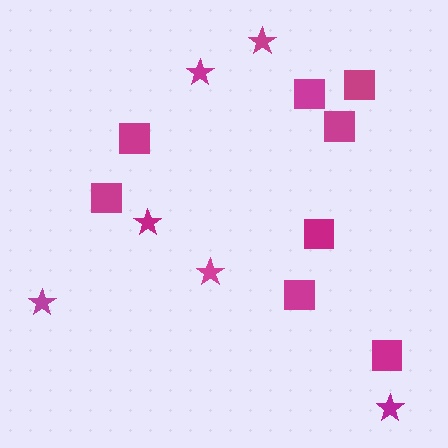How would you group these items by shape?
There are 2 groups: one group of stars (6) and one group of squares (8).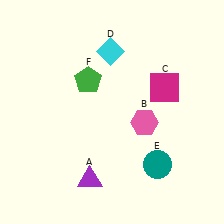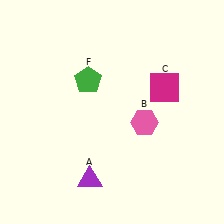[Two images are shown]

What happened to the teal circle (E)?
The teal circle (E) was removed in Image 2. It was in the bottom-right area of Image 1.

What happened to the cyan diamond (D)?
The cyan diamond (D) was removed in Image 2. It was in the top-left area of Image 1.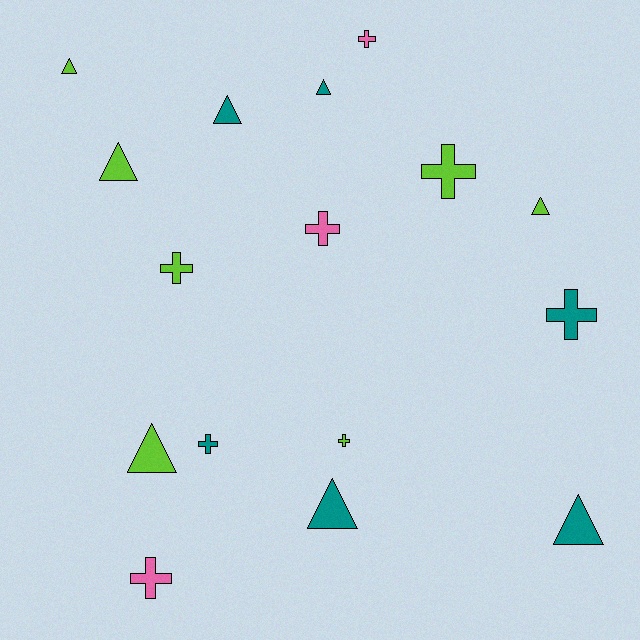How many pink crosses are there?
There are 3 pink crosses.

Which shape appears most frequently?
Cross, with 8 objects.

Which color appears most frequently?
Lime, with 7 objects.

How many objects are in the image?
There are 16 objects.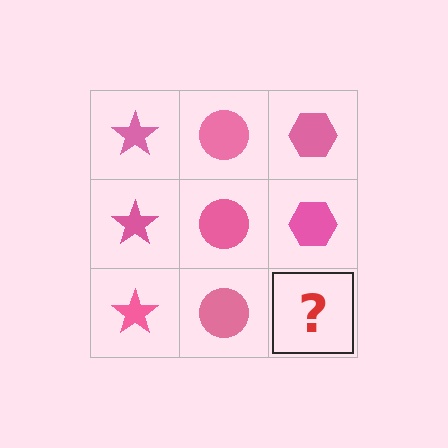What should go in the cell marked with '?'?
The missing cell should contain a pink hexagon.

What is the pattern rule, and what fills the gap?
The rule is that each column has a consistent shape. The gap should be filled with a pink hexagon.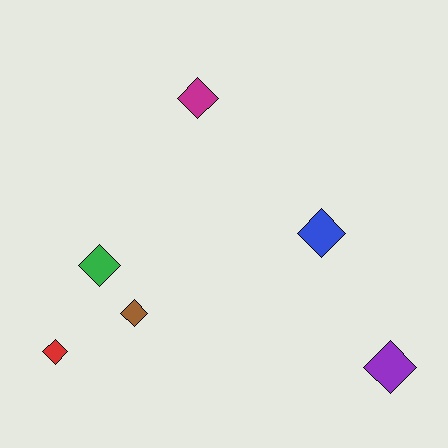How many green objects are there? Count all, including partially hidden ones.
There is 1 green object.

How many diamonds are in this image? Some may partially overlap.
There are 6 diamonds.